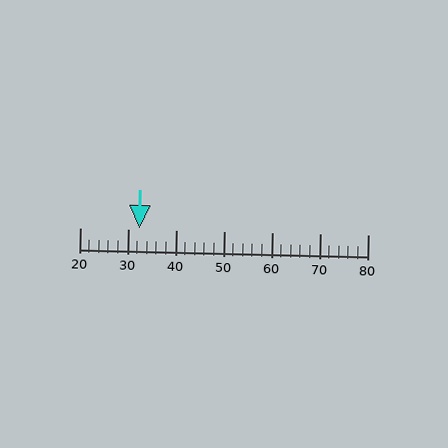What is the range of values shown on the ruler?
The ruler shows values from 20 to 80.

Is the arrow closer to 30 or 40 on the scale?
The arrow is closer to 30.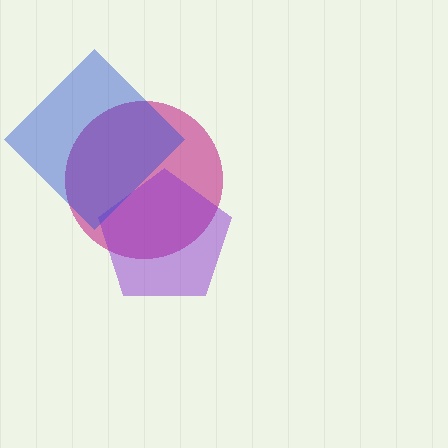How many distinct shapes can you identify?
There are 3 distinct shapes: a magenta circle, a purple pentagon, a blue diamond.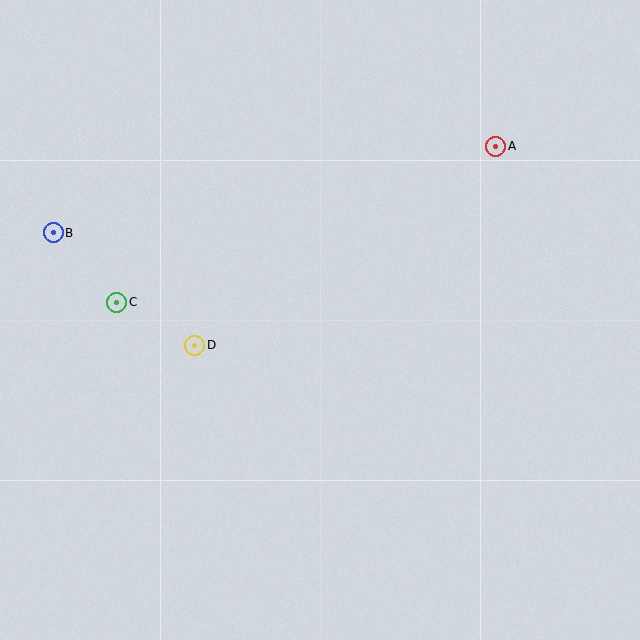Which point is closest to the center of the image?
Point D at (195, 345) is closest to the center.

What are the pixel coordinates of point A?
Point A is at (496, 146).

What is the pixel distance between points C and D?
The distance between C and D is 89 pixels.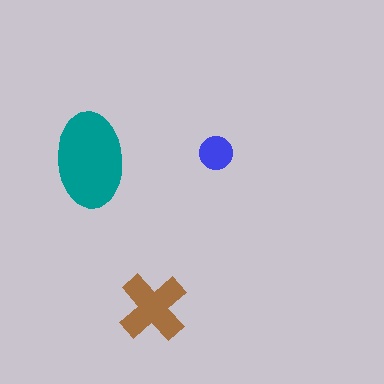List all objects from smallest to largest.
The blue circle, the brown cross, the teal ellipse.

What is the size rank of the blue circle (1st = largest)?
3rd.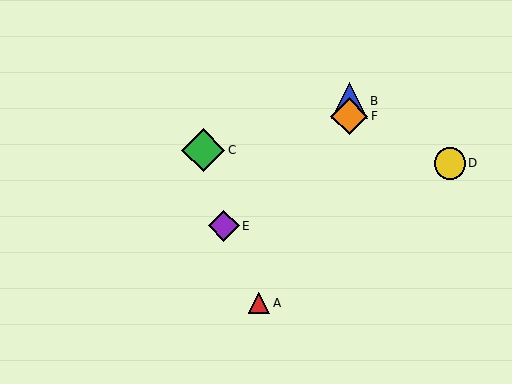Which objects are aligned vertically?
Objects B, F are aligned vertically.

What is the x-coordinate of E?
Object E is at x≈224.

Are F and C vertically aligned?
No, F is at x≈349 and C is at x≈203.